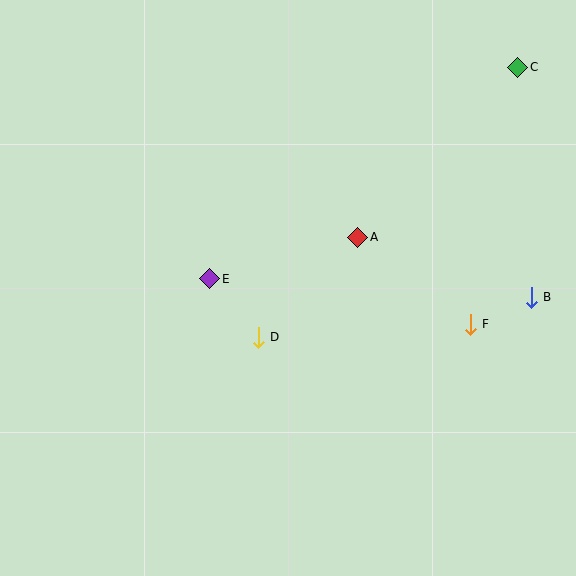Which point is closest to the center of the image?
Point D at (258, 337) is closest to the center.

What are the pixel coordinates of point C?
Point C is at (518, 67).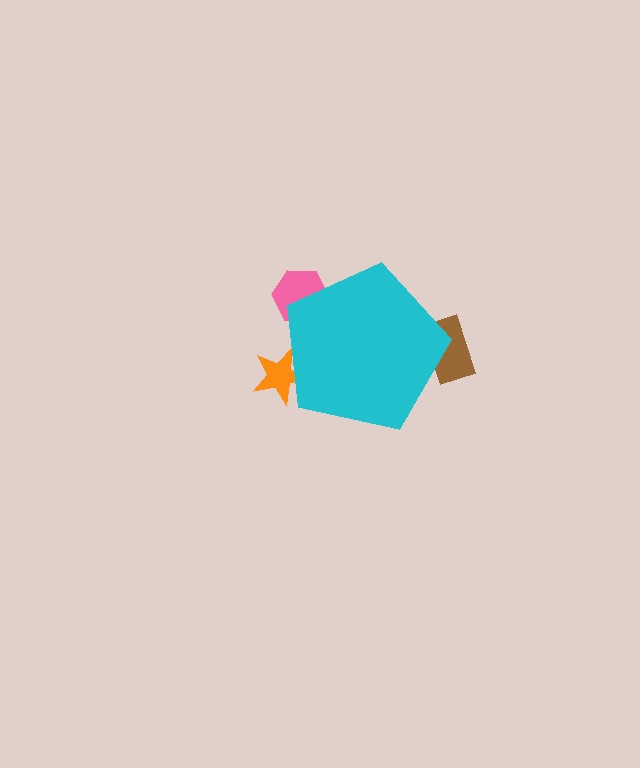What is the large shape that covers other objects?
A cyan pentagon.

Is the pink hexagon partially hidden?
Yes, the pink hexagon is partially hidden behind the cyan pentagon.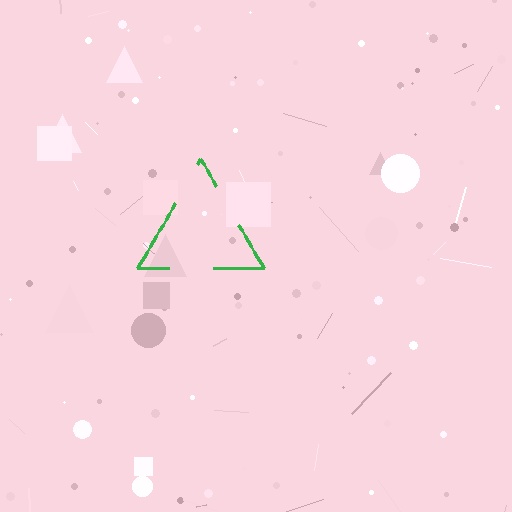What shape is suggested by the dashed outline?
The dashed outline suggests a triangle.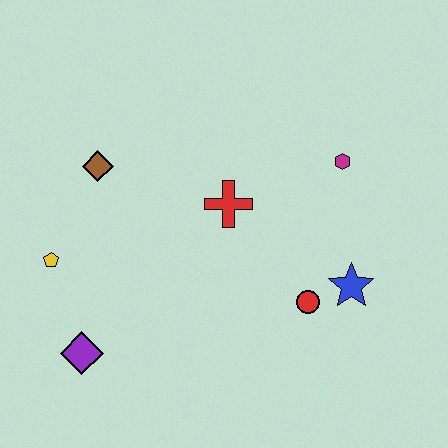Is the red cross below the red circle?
No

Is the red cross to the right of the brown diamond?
Yes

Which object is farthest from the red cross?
The purple diamond is farthest from the red cross.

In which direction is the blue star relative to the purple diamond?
The blue star is to the right of the purple diamond.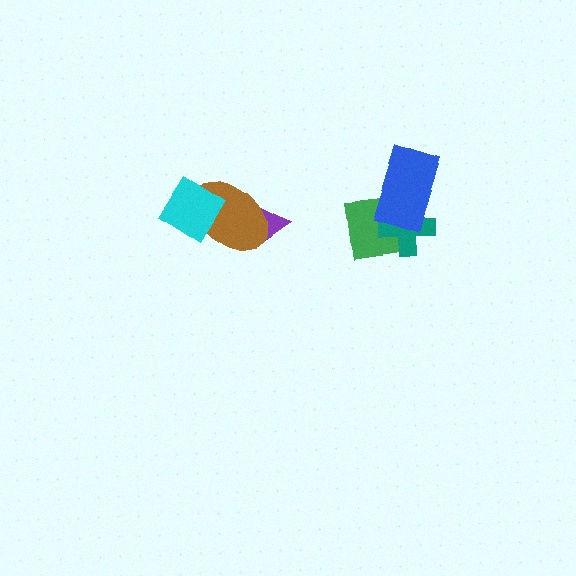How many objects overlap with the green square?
2 objects overlap with the green square.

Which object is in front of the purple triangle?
The brown ellipse is in front of the purple triangle.